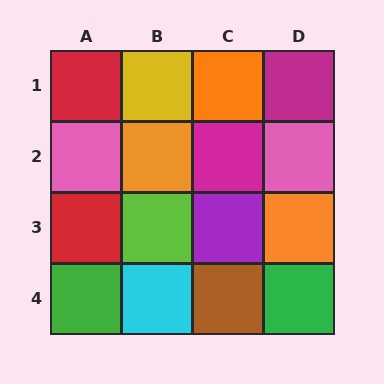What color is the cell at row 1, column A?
Red.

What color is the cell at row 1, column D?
Magenta.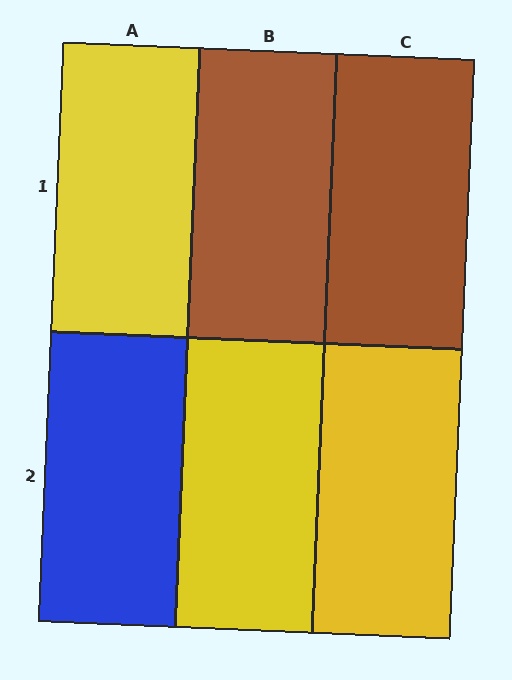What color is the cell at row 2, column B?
Yellow.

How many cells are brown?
2 cells are brown.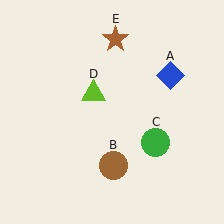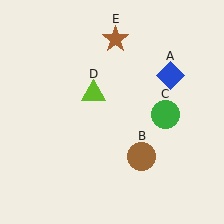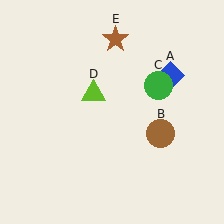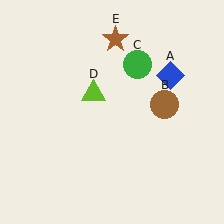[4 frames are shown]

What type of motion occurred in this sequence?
The brown circle (object B), green circle (object C) rotated counterclockwise around the center of the scene.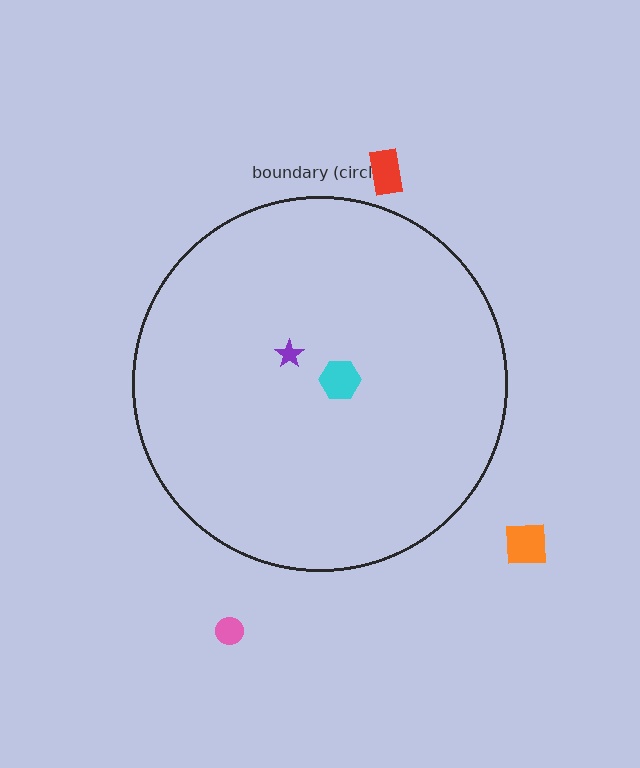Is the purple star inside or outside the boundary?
Inside.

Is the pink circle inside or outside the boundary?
Outside.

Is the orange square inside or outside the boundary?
Outside.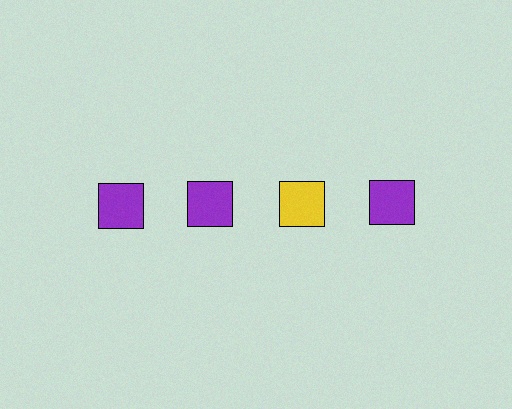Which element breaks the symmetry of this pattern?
The yellow square in the top row, center column breaks the symmetry. All other shapes are purple squares.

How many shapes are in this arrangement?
There are 4 shapes arranged in a grid pattern.